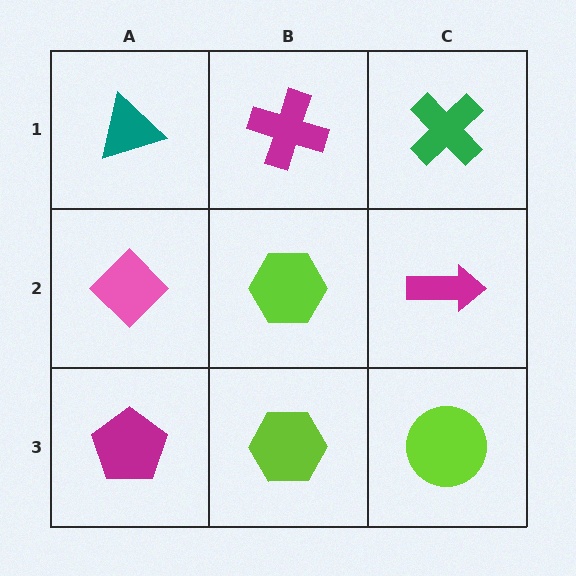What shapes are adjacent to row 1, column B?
A lime hexagon (row 2, column B), a teal triangle (row 1, column A), a green cross (row 1, column C).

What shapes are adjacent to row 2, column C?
A green cross (row 1, column C), a lime circle (row 3, column C), a lime hexagon (row 2, column B).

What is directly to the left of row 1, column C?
A magenta cross.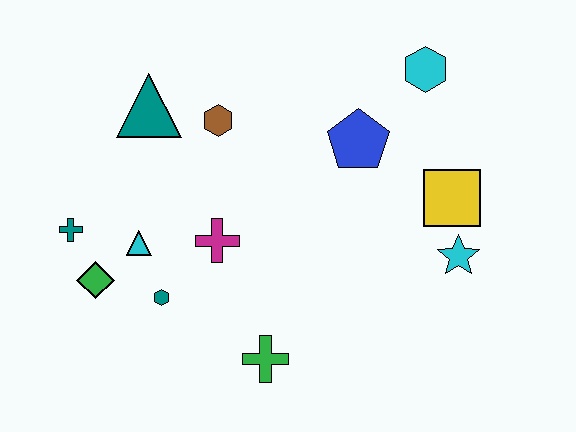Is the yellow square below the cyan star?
No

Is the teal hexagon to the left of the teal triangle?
No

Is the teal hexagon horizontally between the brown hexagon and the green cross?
No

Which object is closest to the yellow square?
The cyan star is closest to the yellow square.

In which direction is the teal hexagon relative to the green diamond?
The teal hexagon is to the right of the green diamond.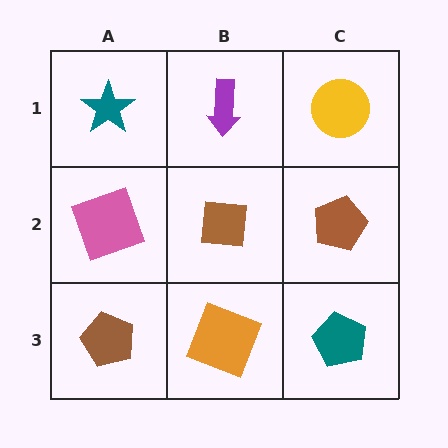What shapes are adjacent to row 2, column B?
A purple arrow (row 1, column B), an orange square (row 3, column B), a pink square (row 2, column A), a brown pentagon (row 2, column C).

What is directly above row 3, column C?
A brown pentagon.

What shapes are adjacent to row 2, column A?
A teal star (row 1, column A), a brown pentagon (row 3, column A), a brown square (row 2, column B).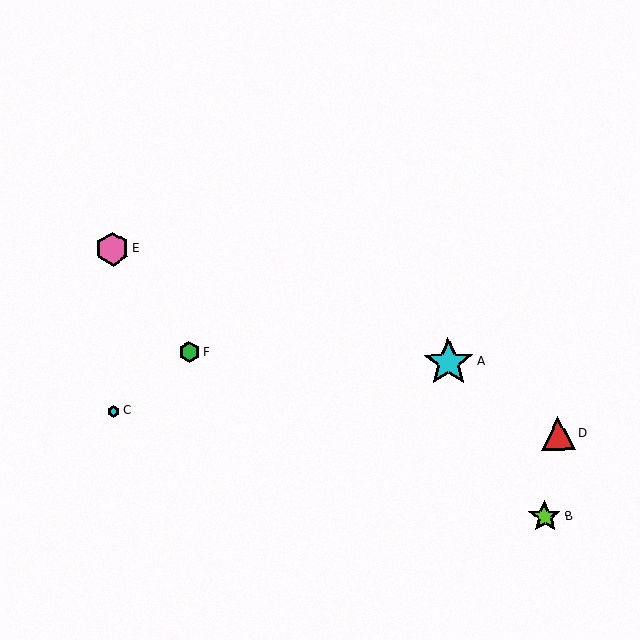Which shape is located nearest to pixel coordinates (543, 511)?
The lime star (labeled B) at (545, 517) is nearest to that location.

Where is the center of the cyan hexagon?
The center of the cyan hexagon is at (114, 411).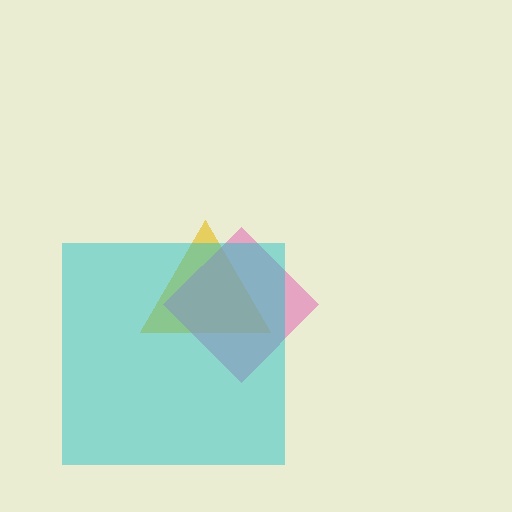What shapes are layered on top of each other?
The layered shapes are: a yellow triangle, a pink diamond, a cyan square.